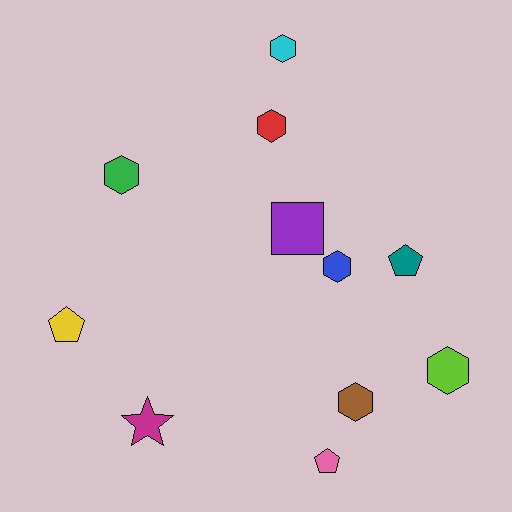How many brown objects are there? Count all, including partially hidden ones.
There is 1 brown object.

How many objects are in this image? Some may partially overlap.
There are 11 objects.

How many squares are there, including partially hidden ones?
There is 1 square.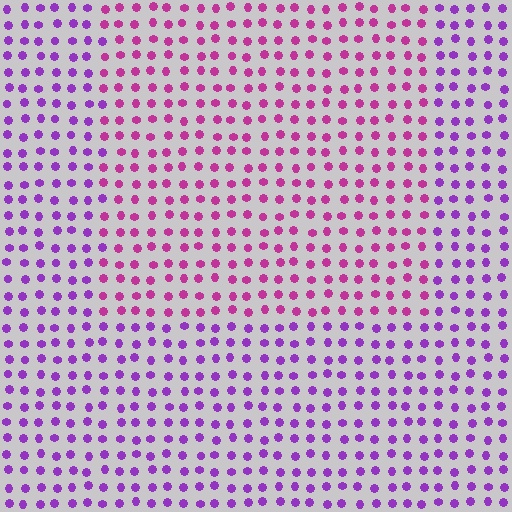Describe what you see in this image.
The image is filled with small purple elements in a uniform arrangement. A rectangle-shaped region is visible where the elements are tinted to a slightly different hue, forming a subtle color boundary.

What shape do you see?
I see a rectangle.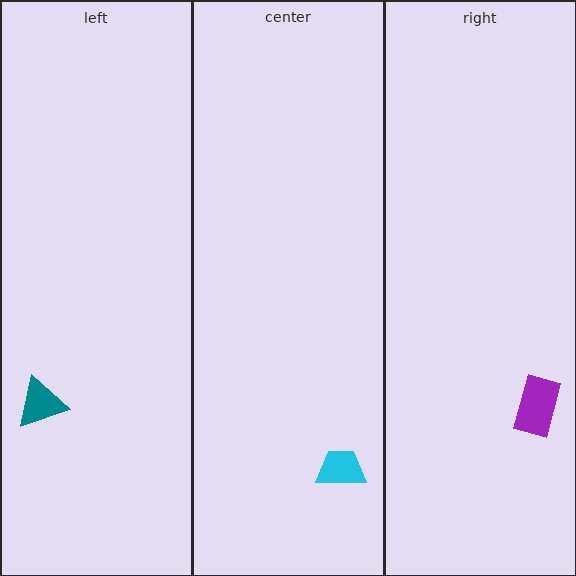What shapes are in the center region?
The cyan trapezoid.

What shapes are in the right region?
The purple rectangle.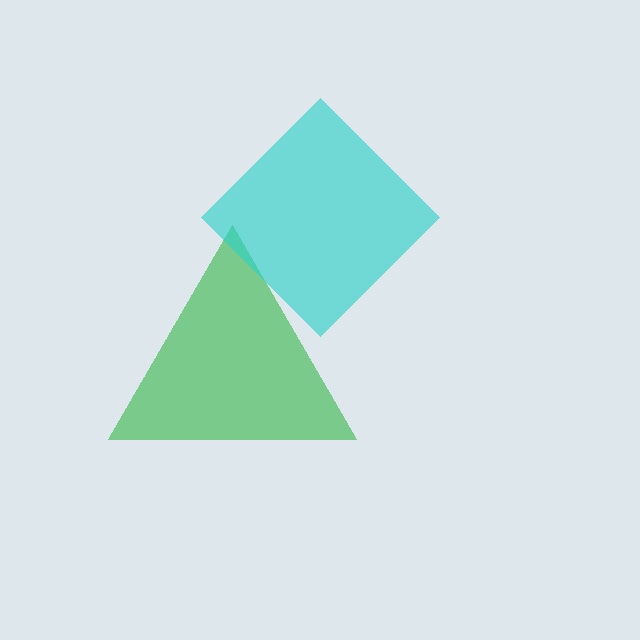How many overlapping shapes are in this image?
There are 2 overlapping shapes in the image.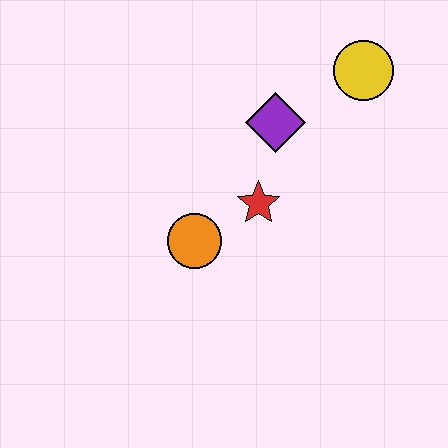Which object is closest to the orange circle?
The red star is closest to the orange circle.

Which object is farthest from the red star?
The yellow circle is farthest from the red star.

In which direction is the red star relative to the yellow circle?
The red star is below the yellow circle.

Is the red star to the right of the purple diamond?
No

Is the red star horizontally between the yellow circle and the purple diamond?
No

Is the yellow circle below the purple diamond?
No